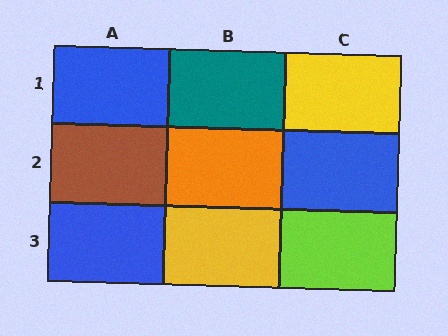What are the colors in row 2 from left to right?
Brown, orange, blue.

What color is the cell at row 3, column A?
Blue.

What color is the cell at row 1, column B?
Teal.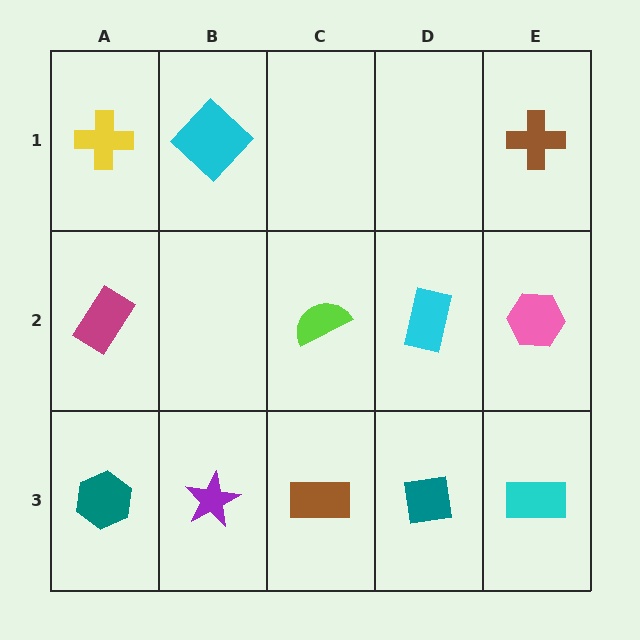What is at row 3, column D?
A teal square.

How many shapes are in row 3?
5 shapes.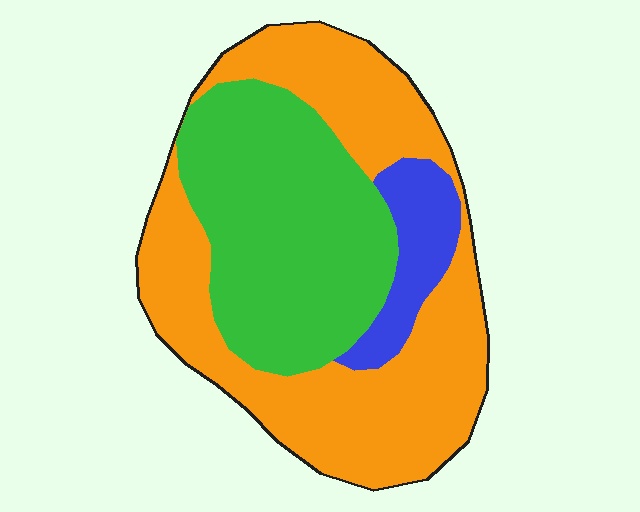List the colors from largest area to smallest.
From largest to smallest: orange, green, blue.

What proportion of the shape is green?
Green covers 39% of the shape.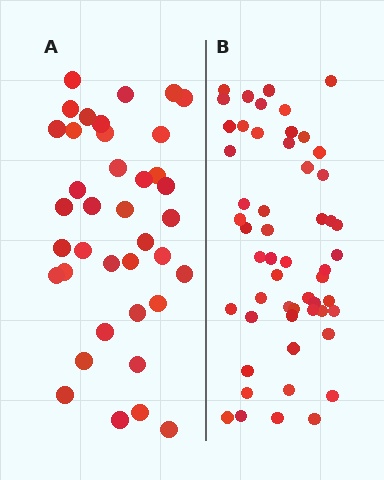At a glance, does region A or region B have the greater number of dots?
Region B (the right region) has more dots.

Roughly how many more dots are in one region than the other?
Region B has approximately 15 more dots than region A.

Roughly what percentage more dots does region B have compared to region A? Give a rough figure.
About 40% more.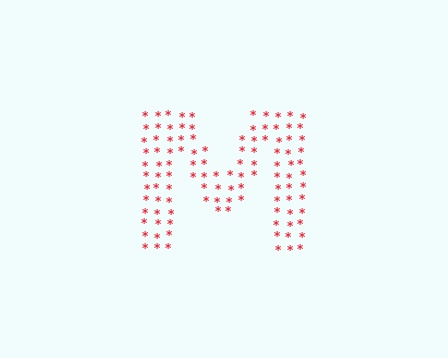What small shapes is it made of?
It is made of small asterisks.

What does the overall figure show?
The overall figure shows the letter M.